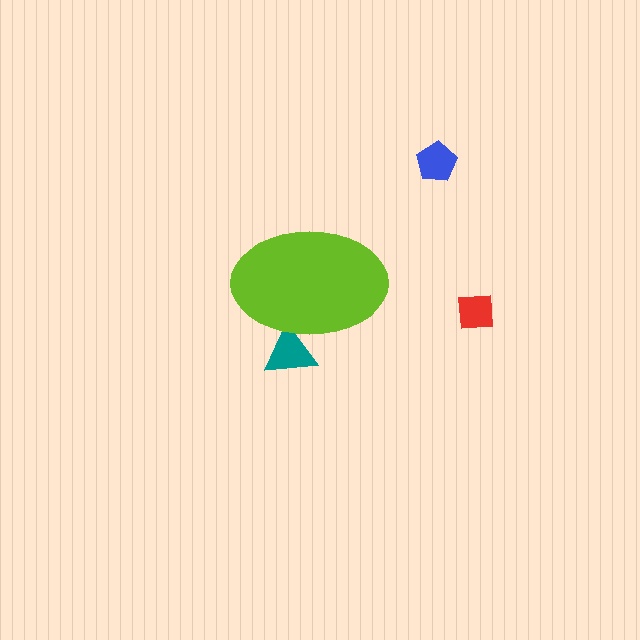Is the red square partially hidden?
No, the red square is fully visible.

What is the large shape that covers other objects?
A lime ellipse.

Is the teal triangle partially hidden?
Yes, the teal triangle is partially hidden behind the lime ellipse.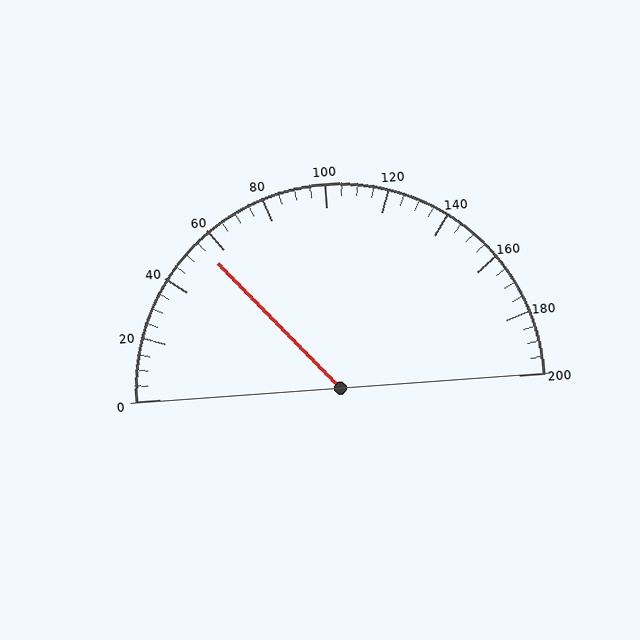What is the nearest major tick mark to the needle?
The nearest major tick mark is 60.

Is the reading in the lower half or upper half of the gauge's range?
The reading is in the lower half of the range (0 to 200).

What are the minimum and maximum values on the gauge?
The gauge ranges from 0 to 200.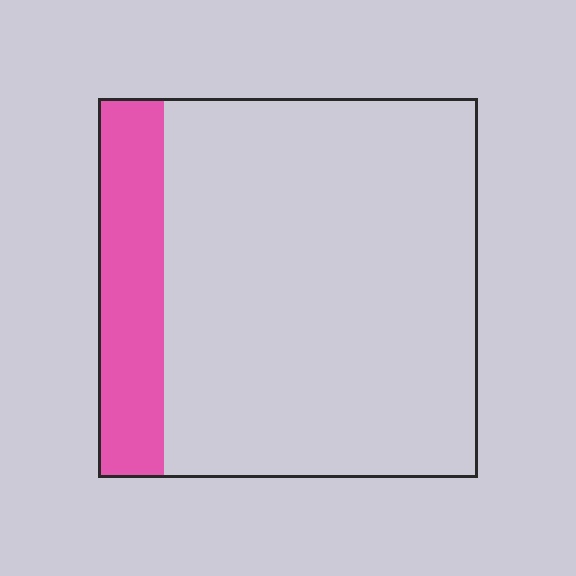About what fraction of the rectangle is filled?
About one sixth (1/6).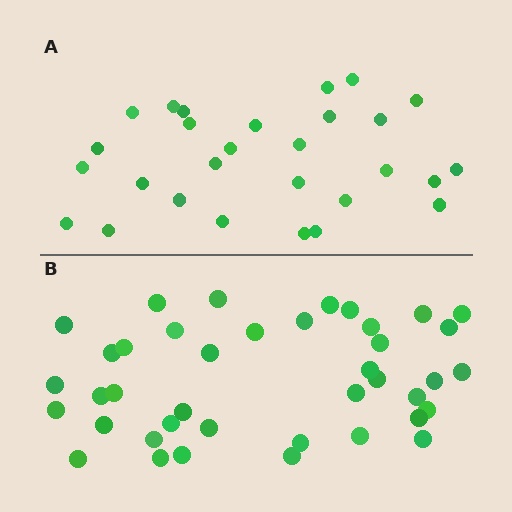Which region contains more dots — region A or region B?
Region B (the bottom region) has more dots.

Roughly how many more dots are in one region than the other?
Region B has roughly 12 or so more dots than region A.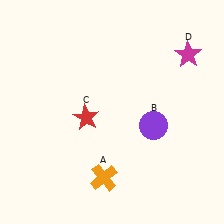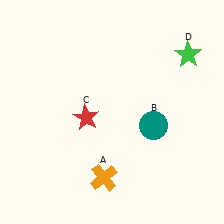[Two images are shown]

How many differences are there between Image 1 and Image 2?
There are 2 differences between the two images.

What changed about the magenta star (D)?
In Image 1, D is magenta. In Image 2, it changed to green.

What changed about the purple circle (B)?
In Image 1, B is purple. In Image 2, it changed to teal.